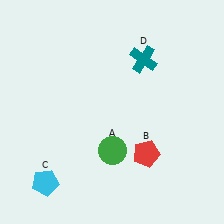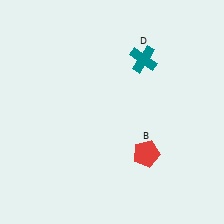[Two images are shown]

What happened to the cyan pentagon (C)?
The cyan pentagon (C) was removed in Image 2. It was in the bottom-left area of Image 1.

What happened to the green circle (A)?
The green circle (A) was removed in Image 2. It was in the bottom-right area of Image 1.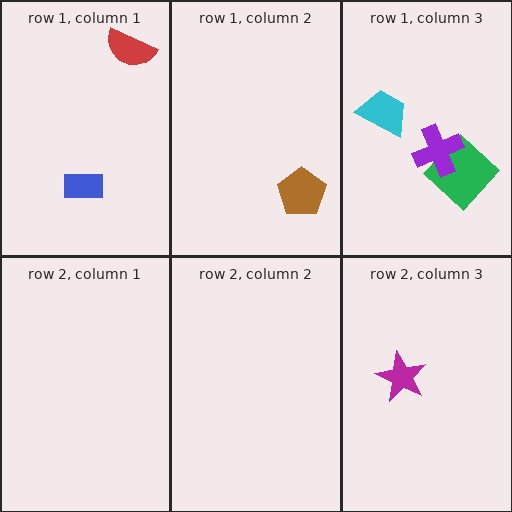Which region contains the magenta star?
The row 2, column 3 region.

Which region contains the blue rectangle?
The row 1, column 1 region.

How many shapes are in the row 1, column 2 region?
1.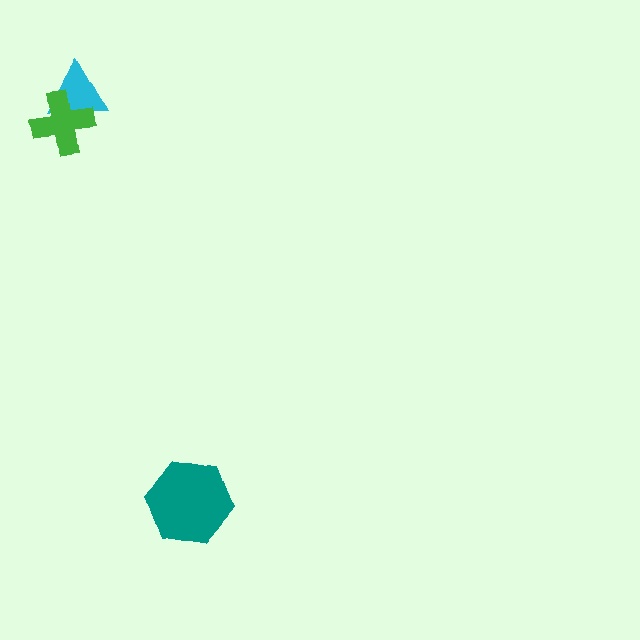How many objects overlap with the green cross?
1 object overlaps with the green cross.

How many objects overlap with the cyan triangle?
1 object overlaps with the cyan triangle.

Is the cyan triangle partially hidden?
Yes, it is partially covered by another shape.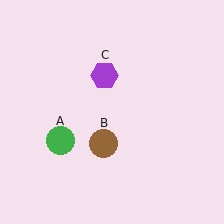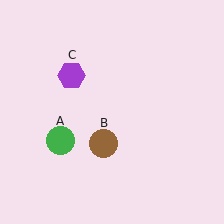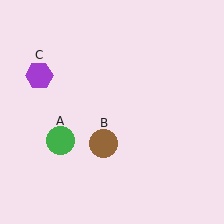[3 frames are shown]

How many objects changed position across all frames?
1 object changed position: purple hexagon (object C).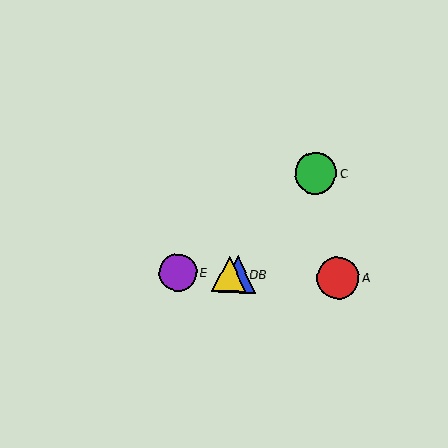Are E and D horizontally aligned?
Yes, both are at y≈273.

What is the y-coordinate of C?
Object C is at y≈173.